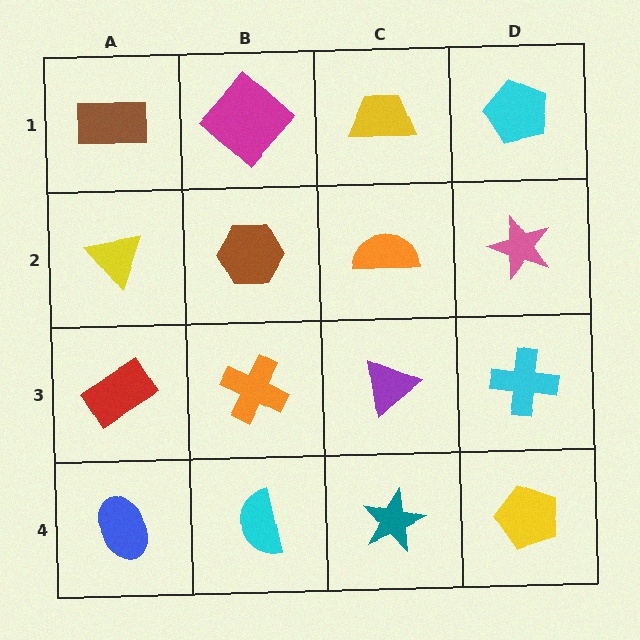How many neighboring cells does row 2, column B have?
4.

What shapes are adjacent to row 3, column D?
A pink star (row 2, column D), a yellow pentagon (row 4, column D), a purple triangle (row 3, column C).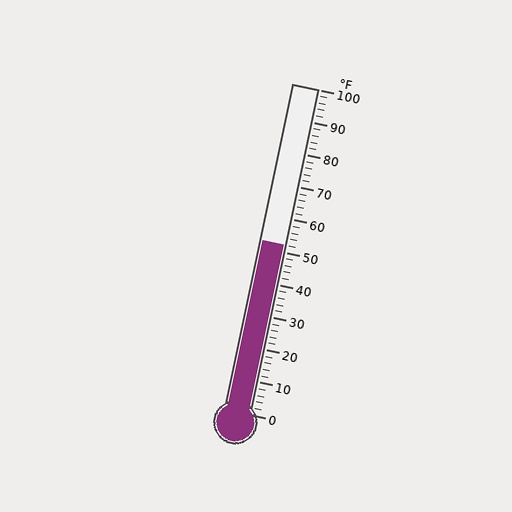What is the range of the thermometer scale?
The thermometer scale ranges from 0°F to 100°F.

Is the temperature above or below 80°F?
The temperature is below 80°F.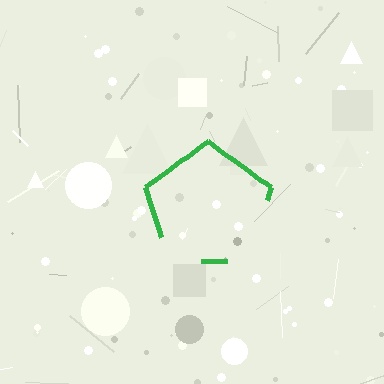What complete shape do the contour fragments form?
The contour fragments form a pentagon.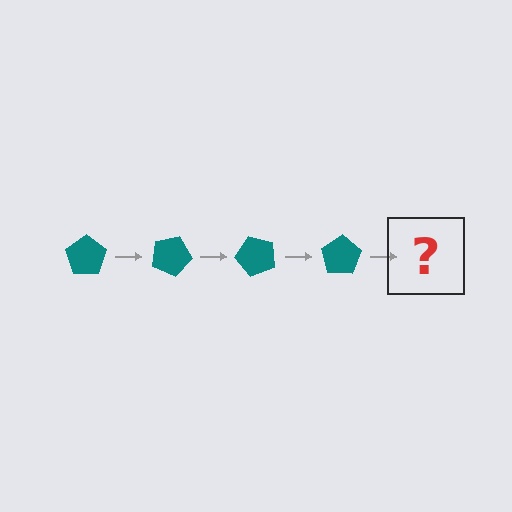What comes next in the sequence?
The next element should be a teal pentagon rotated 100 degrees.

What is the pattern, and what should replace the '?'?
The pattern is that the pentagon rotates 25 degrees each step. The '?' should be a teal pentagon rotated 100 degrees.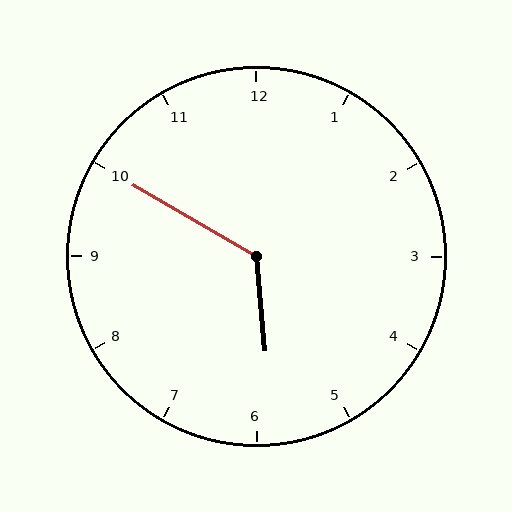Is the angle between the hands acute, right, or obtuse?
It is obtuse.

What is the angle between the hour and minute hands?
Approximately 125 degrees.